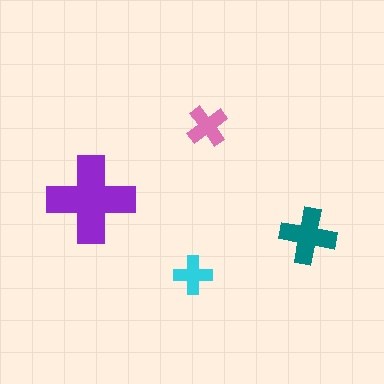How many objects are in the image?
There are 4 objects in the image.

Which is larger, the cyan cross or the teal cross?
The teal one.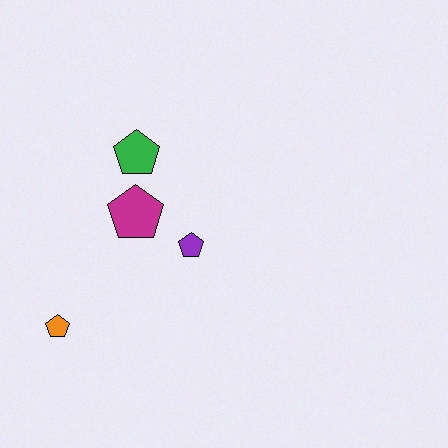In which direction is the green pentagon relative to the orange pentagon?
The green pentagon is above the orange pentagon.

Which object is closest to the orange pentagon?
The magenta pentagon is closest to the orange pentagon.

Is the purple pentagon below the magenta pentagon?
Yes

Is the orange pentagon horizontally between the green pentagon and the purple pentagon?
No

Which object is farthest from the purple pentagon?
The orange pentagon is farthest from the purple pentagon.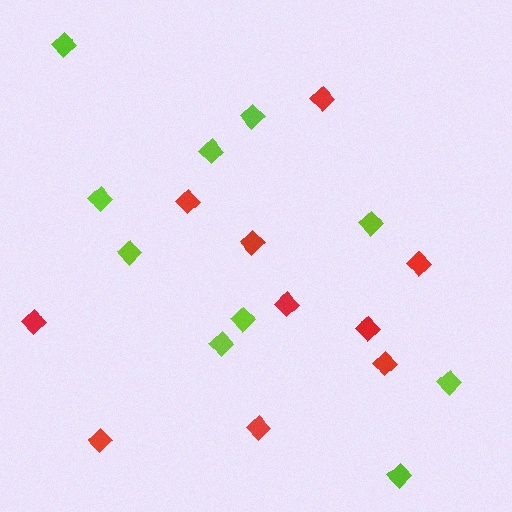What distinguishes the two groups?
There are 2 groups: one group of lime diamonds (10) and one group of red diamonds (10).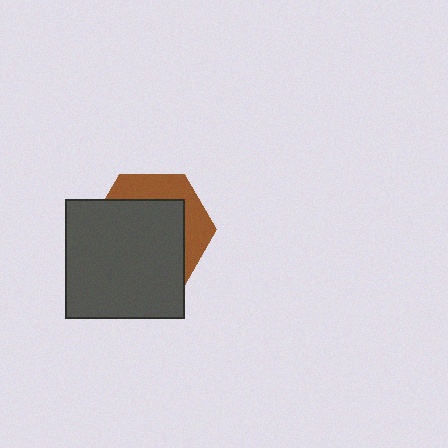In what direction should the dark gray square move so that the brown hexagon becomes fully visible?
The dark gray square should move toward the lower-left. That is the shortest direction to clear the overlap and leave the brown hexagon fully visible.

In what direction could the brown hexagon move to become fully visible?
The brown hexagon could move toward the upper-right. That would shift it out from behind the dark gray square entirely.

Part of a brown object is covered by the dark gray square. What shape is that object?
It is a hexagon.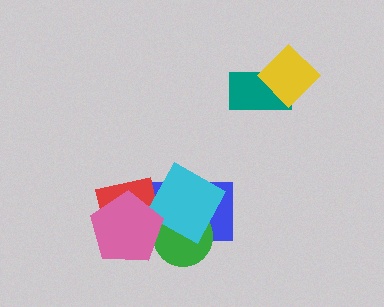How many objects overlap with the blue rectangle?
4 objects overlap with the blue rectangle.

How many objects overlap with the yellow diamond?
1 object overlaps with the yellow diamond.